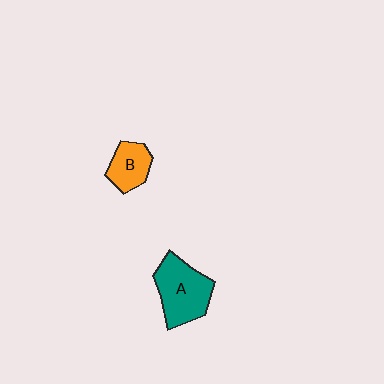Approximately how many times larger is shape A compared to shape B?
Approximately 1.7 times.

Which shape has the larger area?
Shape A (teal).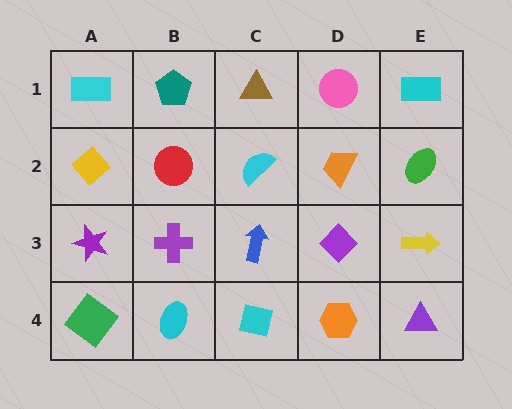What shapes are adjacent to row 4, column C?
A blue arrow (row 3, column C), a cyan ellipse (row 4, column B), an orange hexagon (row 4, column D).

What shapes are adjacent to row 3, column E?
A green ellipse (row 2, column E), a purple triangle (row 4, column E), a purple diamond (row 3, column D).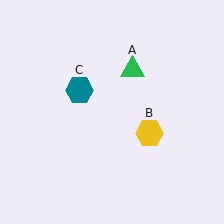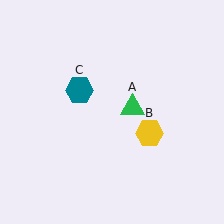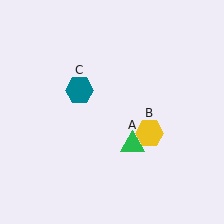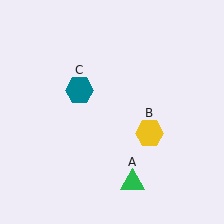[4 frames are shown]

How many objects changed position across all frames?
1 object changed position: green triangle (object A).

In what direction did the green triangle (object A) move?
The green triangle (object A) moved down.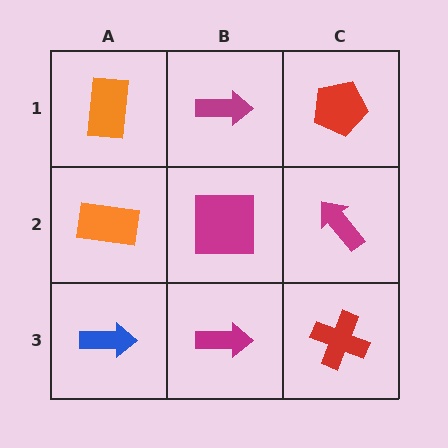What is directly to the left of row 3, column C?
A magenta arrow.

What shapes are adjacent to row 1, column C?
A magenta arrow (row 2, column C), a magenta arrow (row 1, column B).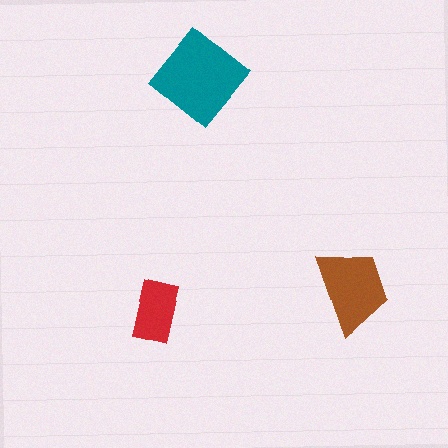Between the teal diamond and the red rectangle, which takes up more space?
The teal diamond.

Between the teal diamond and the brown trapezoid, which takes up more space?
The teal diamond.